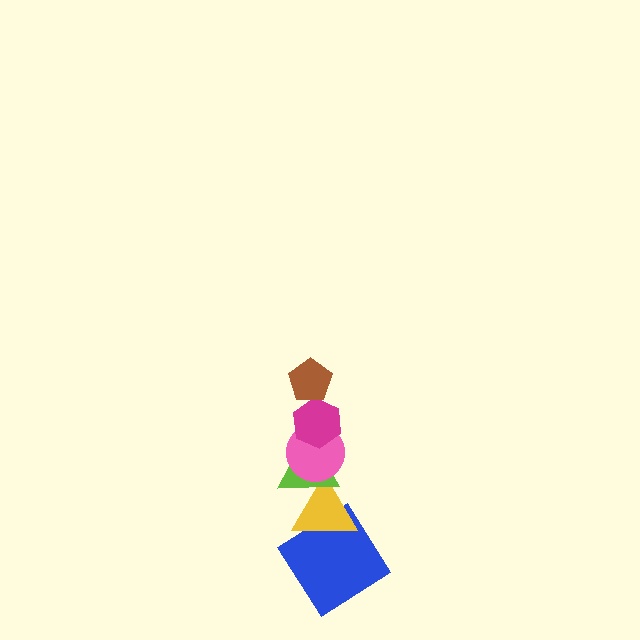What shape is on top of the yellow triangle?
The lime triangle is on top of the yellow triangle.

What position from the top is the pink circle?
The pink circle is 3rd from the top.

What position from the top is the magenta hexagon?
The magenta hexagon is 2nd from the top.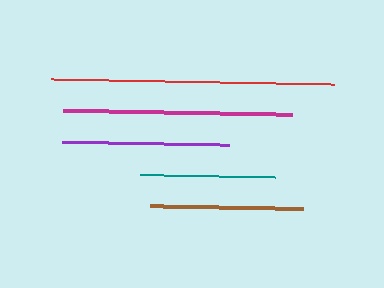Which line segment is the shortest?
The teal line is the shortest at approximately 135 pixels.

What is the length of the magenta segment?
The magenta segment is approximately 229 pixels long.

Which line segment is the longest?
The red line is the longest at approximately 284 pixels.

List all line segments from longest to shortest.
From longest to shortest: red, magenta, purple, brown, teal.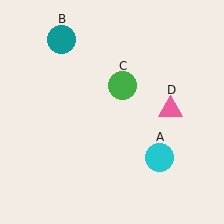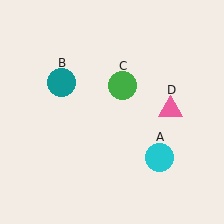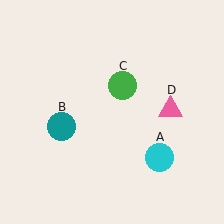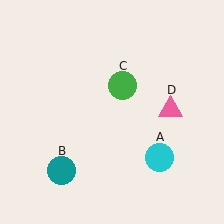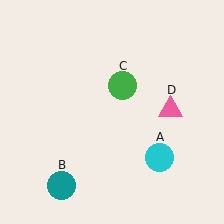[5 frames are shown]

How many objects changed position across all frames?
1 object changed position: teal circle (object B).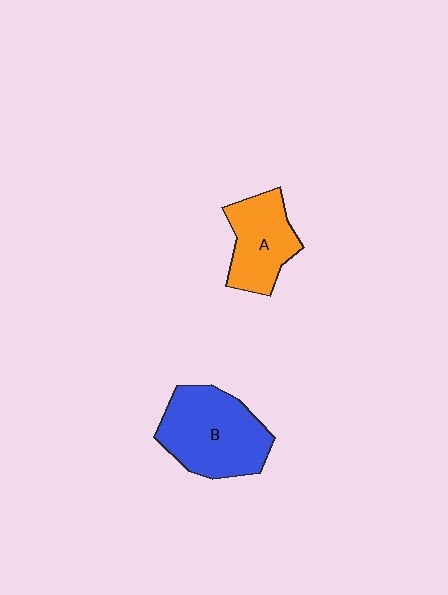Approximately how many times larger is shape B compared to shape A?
Approximately 1.5 times.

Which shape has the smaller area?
Shape A (orange).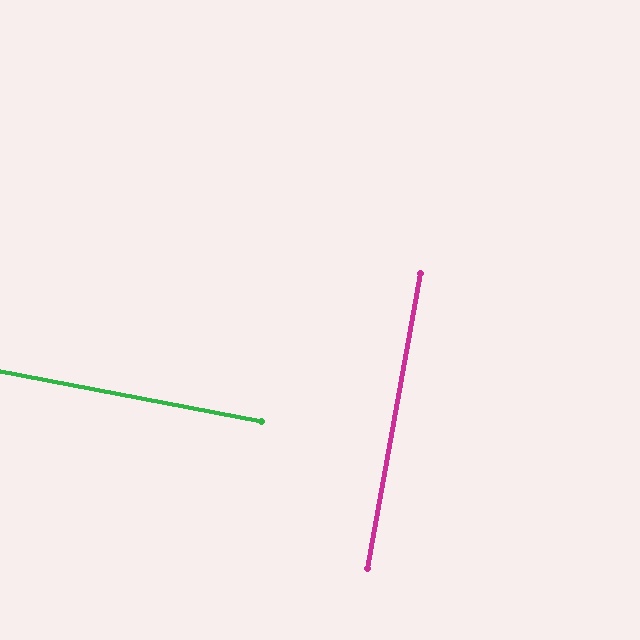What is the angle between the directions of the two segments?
Approximately 89 degrees.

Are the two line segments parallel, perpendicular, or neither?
Perpendicular — they meet at approximately 89°.